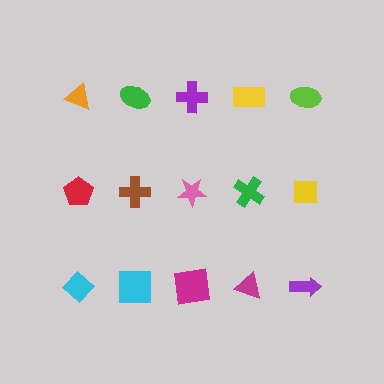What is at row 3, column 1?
A cyan diamond.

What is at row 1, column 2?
A green ellipse.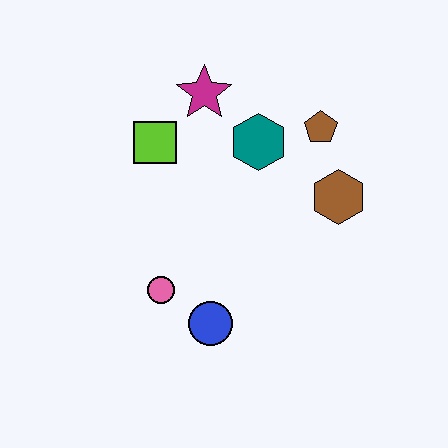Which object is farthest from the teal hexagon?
The blue circle is farthest from the teal hexagon.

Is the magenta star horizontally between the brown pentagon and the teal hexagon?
No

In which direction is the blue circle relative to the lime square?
The blue circle is below the lime square.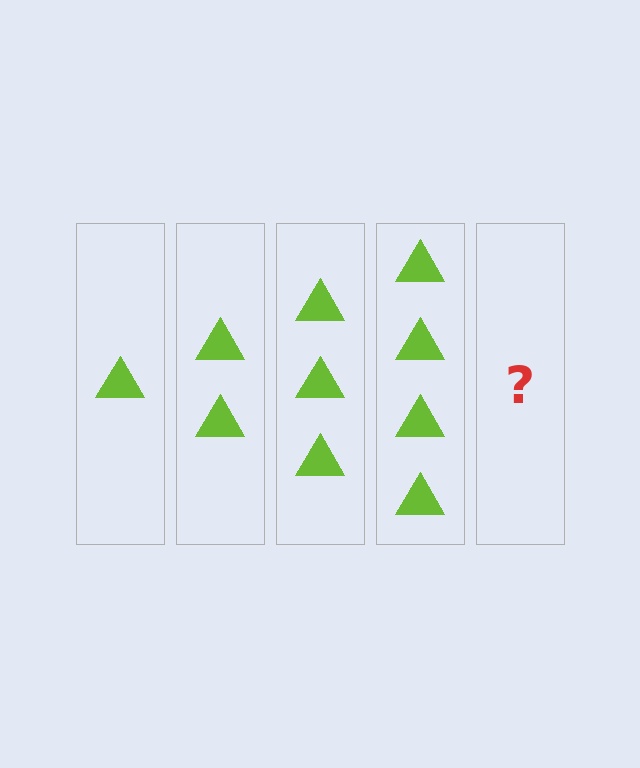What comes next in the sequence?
The next element should be 5 triangles.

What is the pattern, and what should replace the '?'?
The pattern is that each step adds one more triangle. The '?' should be 5 triangles.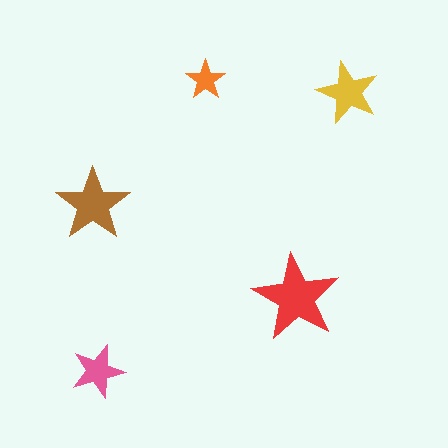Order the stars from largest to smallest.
the red one, the brown one, the yellow one, the pink one, the orange one.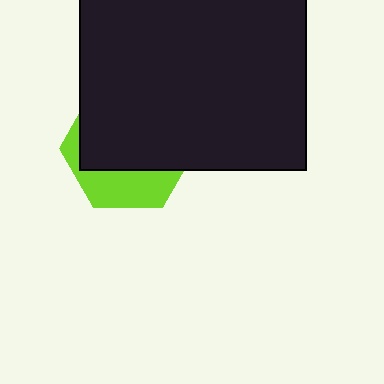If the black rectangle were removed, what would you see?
You would see the complete lime hexagon.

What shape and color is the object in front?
The object in front is a black rectangle.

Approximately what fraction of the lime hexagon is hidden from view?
Roughly 68% of the lime hexagon is hidden behind the black rectangle.